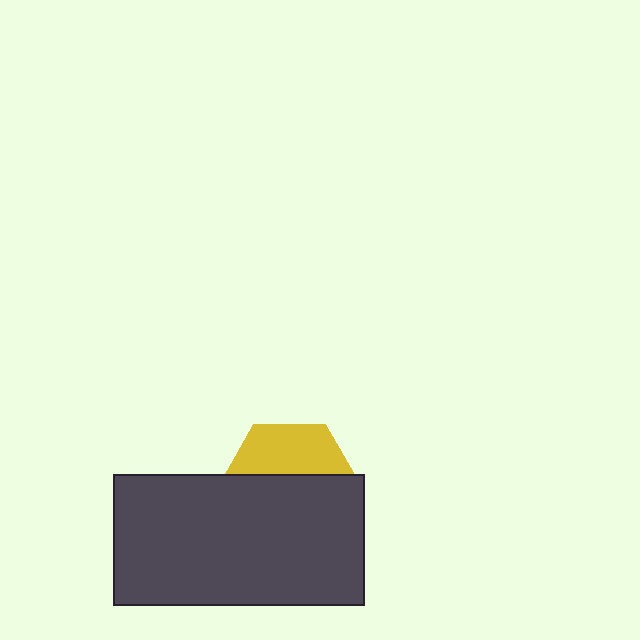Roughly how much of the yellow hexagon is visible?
A small part of it is visible (roughly 37%).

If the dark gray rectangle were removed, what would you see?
You would see the complete yellow hexagon.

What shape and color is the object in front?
The object in front is a dark gray rectangle.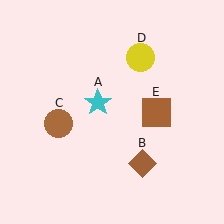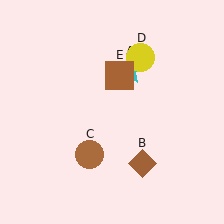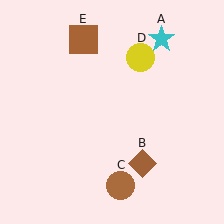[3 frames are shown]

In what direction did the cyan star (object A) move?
The cyan star (object A) moved up and to the right.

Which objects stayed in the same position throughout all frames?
Brown diamond (object B) and yellow circle (object D) remained stationary.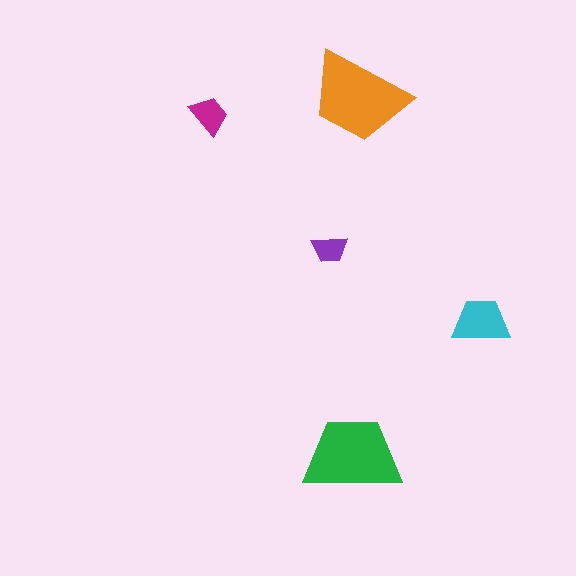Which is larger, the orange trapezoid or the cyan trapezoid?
The orange one.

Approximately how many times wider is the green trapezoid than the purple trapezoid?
About 2.5 times wider.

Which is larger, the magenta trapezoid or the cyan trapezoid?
The cyan one.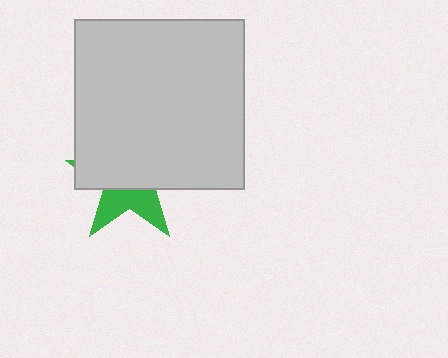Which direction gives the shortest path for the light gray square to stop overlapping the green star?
Moving up gives the shortest separation.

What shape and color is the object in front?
The object in front is a light gray square.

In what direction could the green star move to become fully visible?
The green star could move down. That would shift it out from behind the light gray square entirely.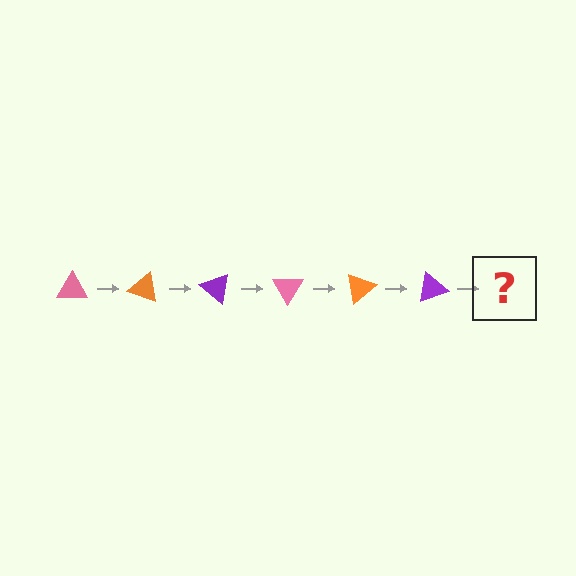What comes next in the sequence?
The next element should be a pink triangle, rotated 120 degrees from the start.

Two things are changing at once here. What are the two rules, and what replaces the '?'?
The two rules are that it rotates 20 degrees each step and the color cycles through pink, orange, and purple. The '?' should be a pink triangle, rotated 120 degrees from the start.